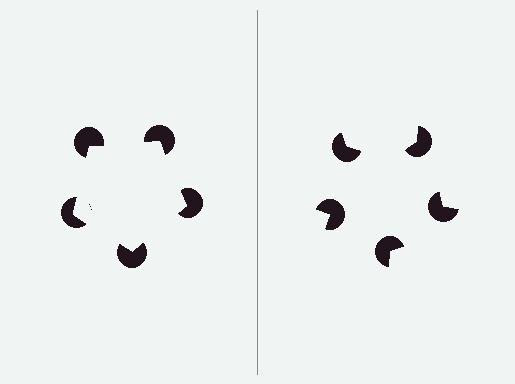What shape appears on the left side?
An illusory pentagon.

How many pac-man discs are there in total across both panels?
10 — 5 on each side.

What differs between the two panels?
The pac-man discs are positioned identically on both sides; only the wedge orientations differ. On the left they align to a pentagon; on the right they are misaligned.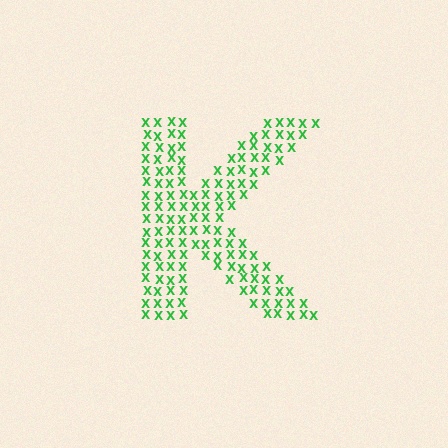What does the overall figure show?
The overall figure shows the letter K.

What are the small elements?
The small elements are letter X's.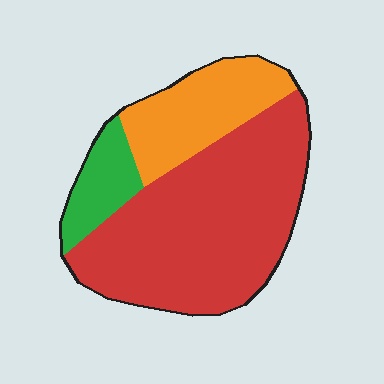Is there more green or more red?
Red.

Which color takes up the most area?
Red, at roughly 65%.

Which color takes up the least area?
Green, at roughly 10%.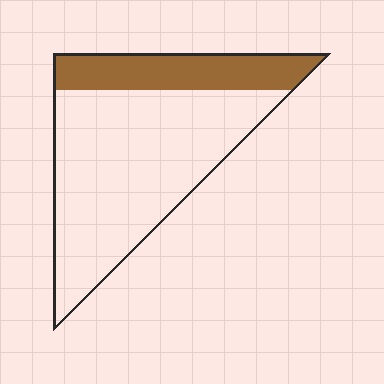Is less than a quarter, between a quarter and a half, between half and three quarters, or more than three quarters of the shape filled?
Less than a quarter.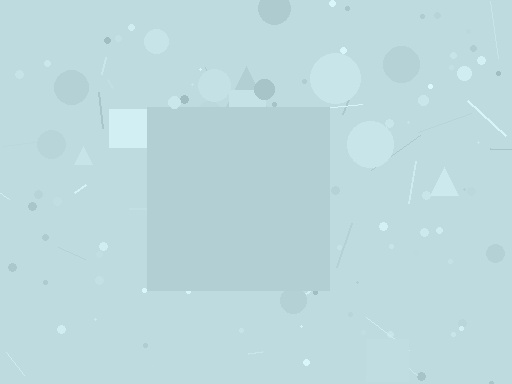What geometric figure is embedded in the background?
A square is embedded in the background.